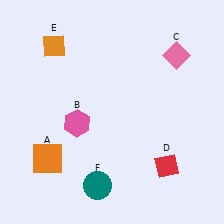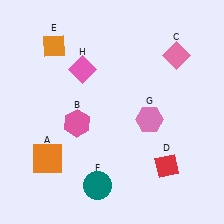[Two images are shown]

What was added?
A pink hexagon (G), a pink diamond (H) were added in Image 2.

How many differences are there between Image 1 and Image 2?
There are 2 differences between the two images.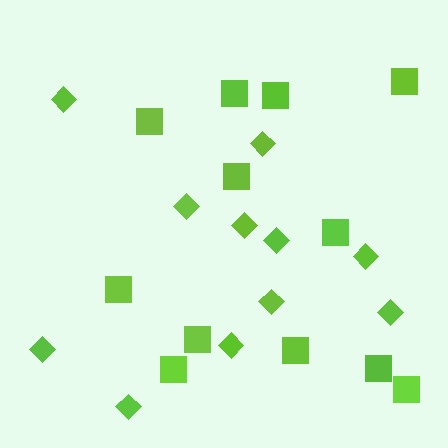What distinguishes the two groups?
There are 2 groups: one group of diamonds (11) and one group of squares (12).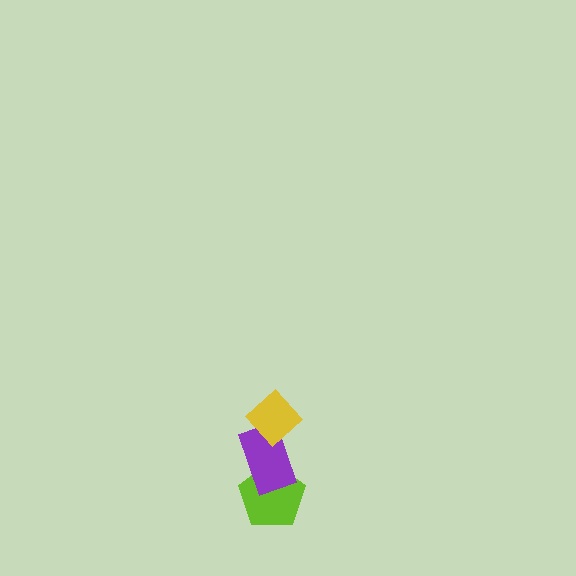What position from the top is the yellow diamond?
The yellow diamond is 1st from the top.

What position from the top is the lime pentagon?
The lime pentagon is 3rd from the top.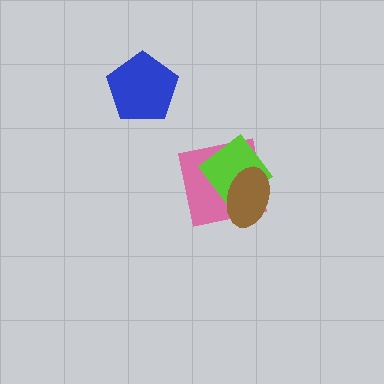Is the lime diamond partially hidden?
Yes, it is partially covered by another shape.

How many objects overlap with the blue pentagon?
0 objects overlap with the blue pentagon.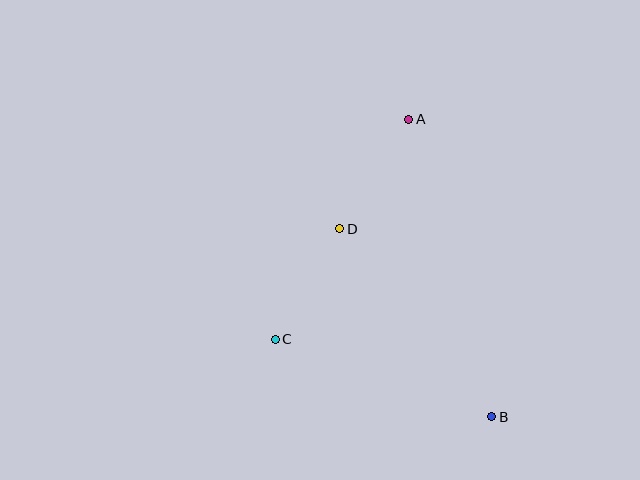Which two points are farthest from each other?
Points A and B are farthest from each other.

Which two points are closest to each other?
Points C and D are closest to each other.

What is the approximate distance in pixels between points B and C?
The distance between B and C is approximately 230 pixels.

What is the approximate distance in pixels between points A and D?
The distance between A and D is approximately 129 pixels.